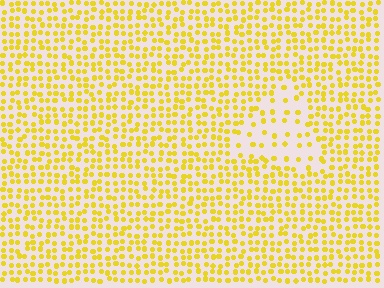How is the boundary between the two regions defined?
The boundary is defined by a change in element density (approximately 2.5x ratio). All elements are the same color, size, and shape.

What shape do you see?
I see a triangle.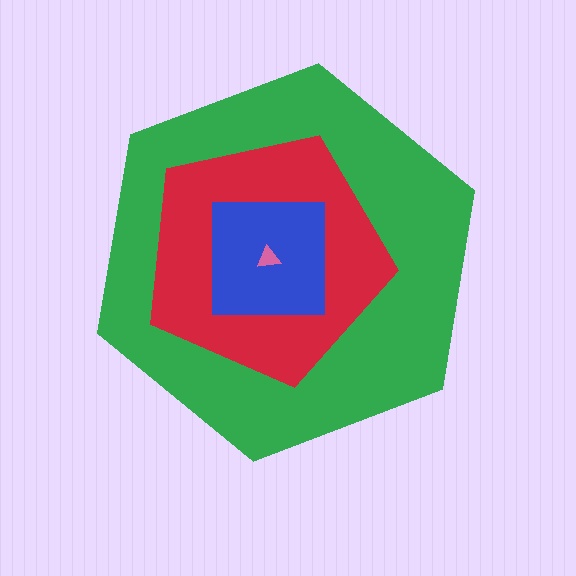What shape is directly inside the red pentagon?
The blue square.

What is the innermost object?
The pink triangle.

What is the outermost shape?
The green hexagon.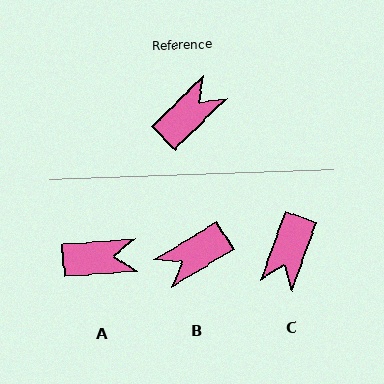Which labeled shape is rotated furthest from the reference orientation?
B, about 167 degrees away.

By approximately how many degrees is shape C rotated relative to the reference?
Approximately 154 degrees clockwise.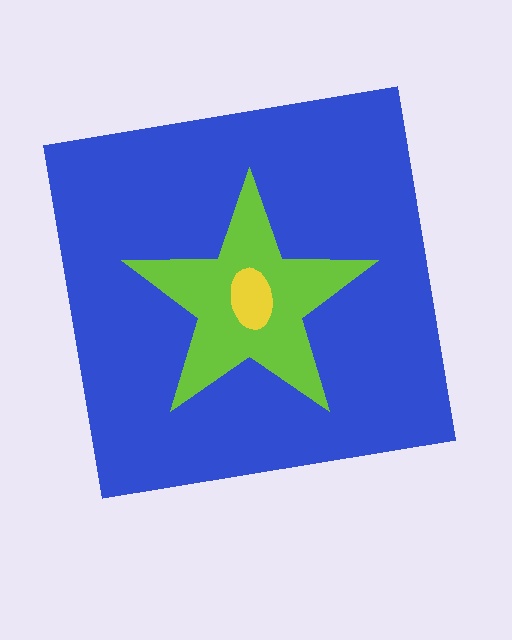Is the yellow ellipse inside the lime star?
Yes.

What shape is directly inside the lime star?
The yellow ellipse.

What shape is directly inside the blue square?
The lime star.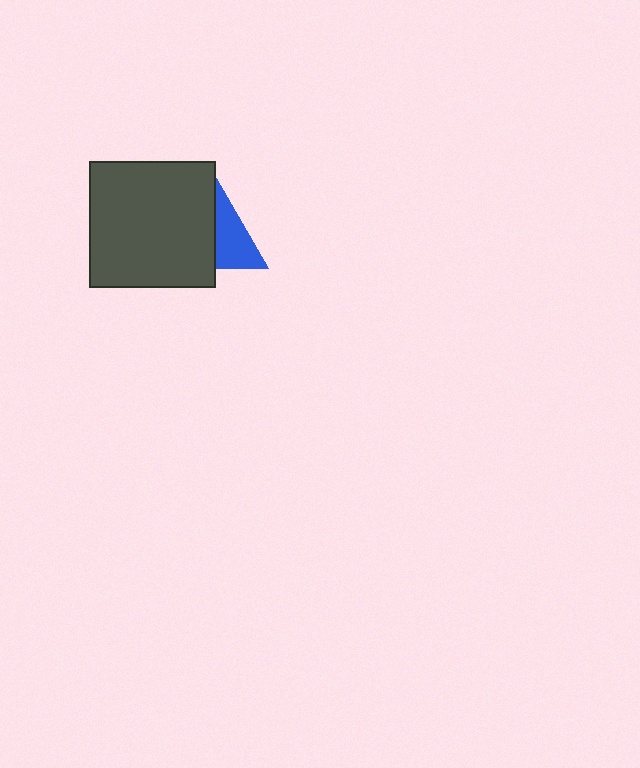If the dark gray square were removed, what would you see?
You would see the complete blue triangle.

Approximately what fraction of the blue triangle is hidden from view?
Roughly 48% of the blue triangle is hidden behind the dark gray square.